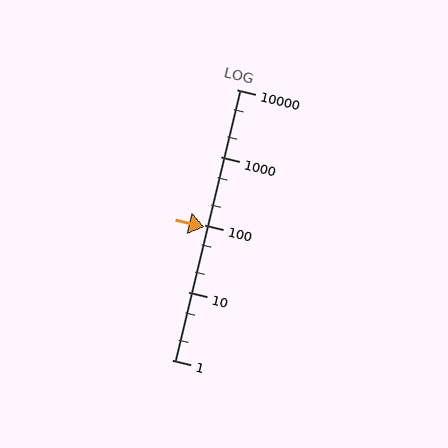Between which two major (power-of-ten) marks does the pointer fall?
The pointer is between 10 and 100.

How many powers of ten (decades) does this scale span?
The scale spans 4 decades, from 1 to 10000.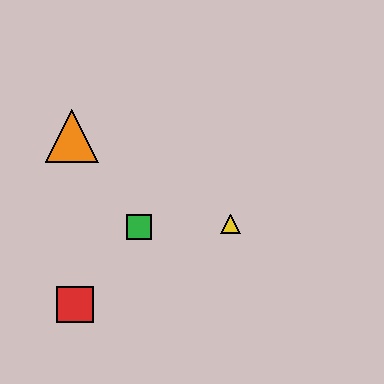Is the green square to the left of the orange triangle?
No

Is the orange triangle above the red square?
Yes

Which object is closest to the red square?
The green square is closest to the red square.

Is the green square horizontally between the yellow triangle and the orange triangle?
Yes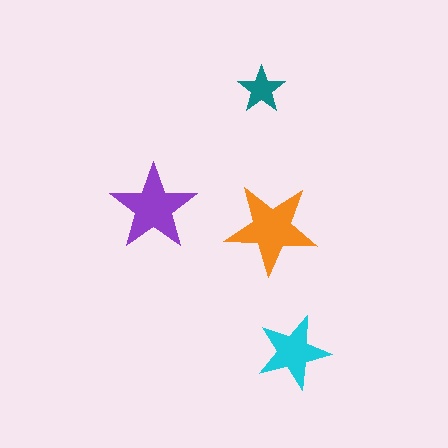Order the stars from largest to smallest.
the orange one, the purple one, the cyan one, the teal one.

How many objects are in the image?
There are 4 objects in the image.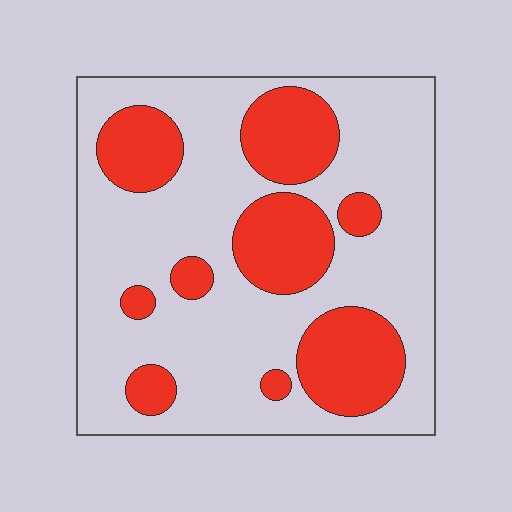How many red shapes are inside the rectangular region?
9.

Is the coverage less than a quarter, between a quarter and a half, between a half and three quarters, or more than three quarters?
Between a quarter and a half.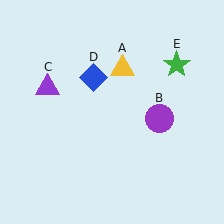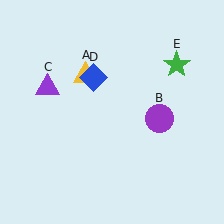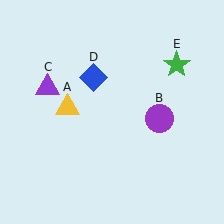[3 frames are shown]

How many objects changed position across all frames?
1 object changed position: yellow triangle (object A).